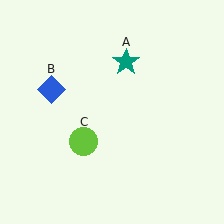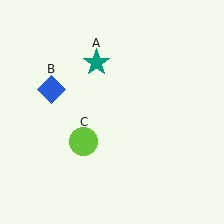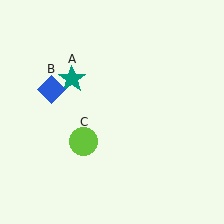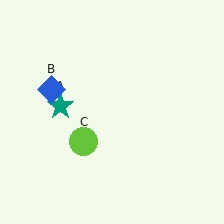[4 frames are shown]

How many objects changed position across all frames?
1 object changed position: teal star (object A).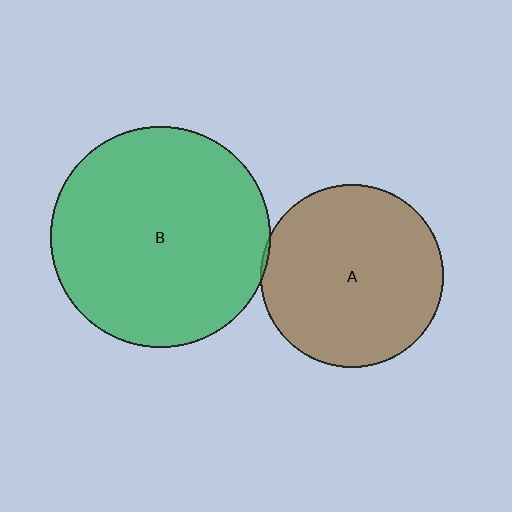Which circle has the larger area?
Circle B (green).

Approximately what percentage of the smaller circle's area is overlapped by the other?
Approximately 5%.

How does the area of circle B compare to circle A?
Approximately 1.5 times.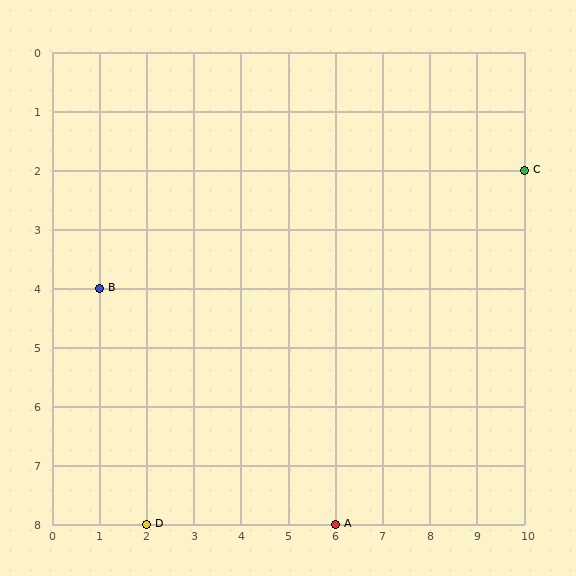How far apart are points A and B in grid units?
Points A and B are 5 columns and 4 rows apart (about 6.4 grid units diagonally).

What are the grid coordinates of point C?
Point C is at grid coordinates (10, 2).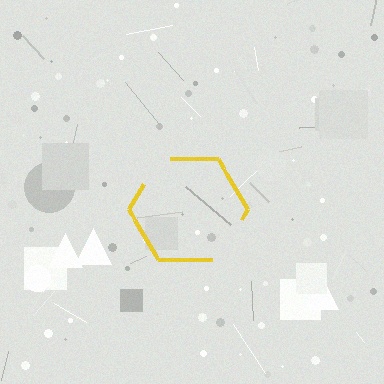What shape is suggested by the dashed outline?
The dashed outline suggests a hexagon.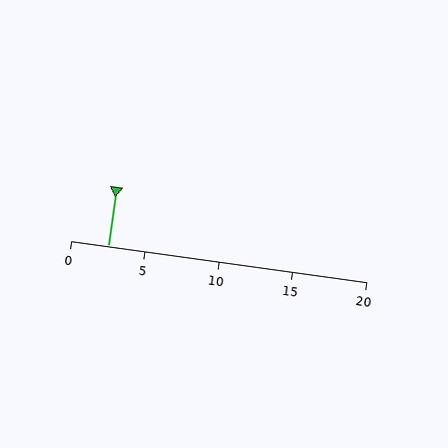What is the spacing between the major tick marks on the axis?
The major ticks are spaced 5 apart.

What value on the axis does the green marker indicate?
The marker indicates approximately 2.5.